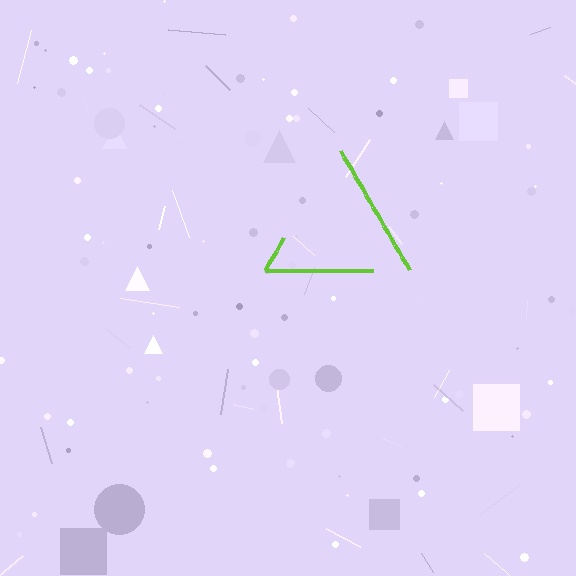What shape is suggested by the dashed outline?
The dashed outline suggests a triangle.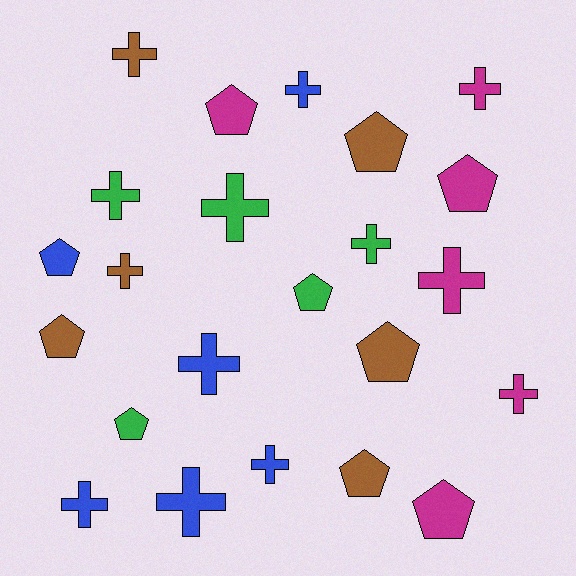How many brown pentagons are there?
There are 4 brown pentagons.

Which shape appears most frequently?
Cross, with 13 objects.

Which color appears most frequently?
Blue, with 6 objects.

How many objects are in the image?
There are 23 objects.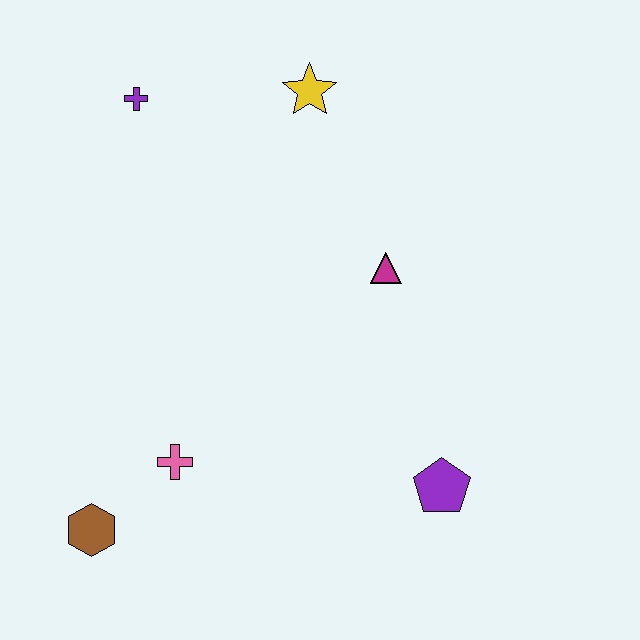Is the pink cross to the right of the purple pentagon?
No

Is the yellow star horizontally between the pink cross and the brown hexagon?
No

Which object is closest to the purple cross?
The yellow star is closest to the purple cross.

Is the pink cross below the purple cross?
Yes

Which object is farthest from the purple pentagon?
The purple cross is farthest from the purple pentagon.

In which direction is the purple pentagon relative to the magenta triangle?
The purple pentagon is below the magenta triangle.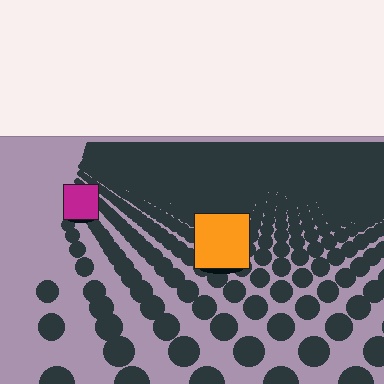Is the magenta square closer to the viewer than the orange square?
No. The orange square is closer — you can tell from the texture gradient: the ground texture is coarser near it.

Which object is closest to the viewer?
The orange square is closest. The texture marks near it are larger and more spread out.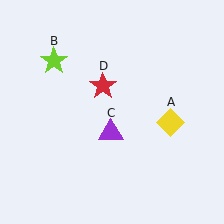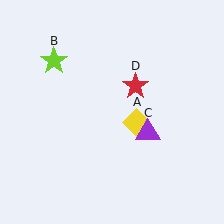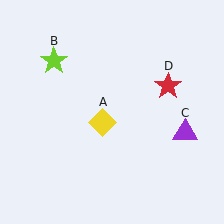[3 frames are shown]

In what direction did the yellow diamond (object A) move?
The yellow diamond (object A) moved left.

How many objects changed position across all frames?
3 objects changed position: yellow diamond (object A), purple triangle (object C), red star (object D).